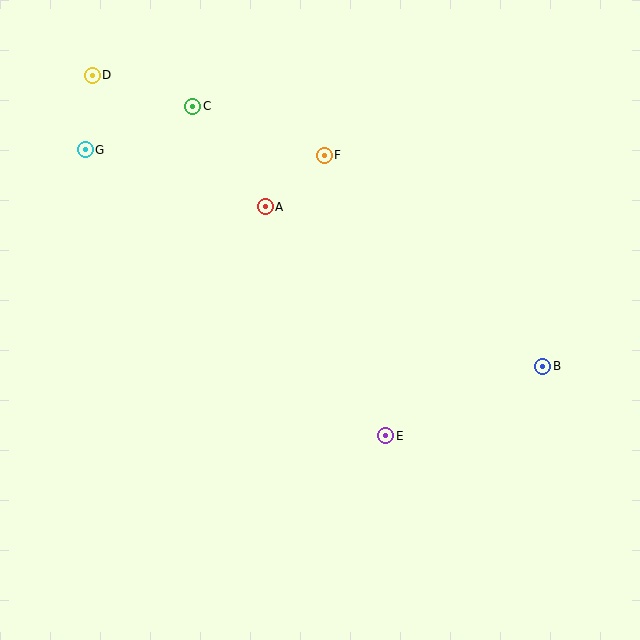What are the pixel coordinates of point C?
Point C is at (193, 106).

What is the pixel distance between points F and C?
The distance between F and C is 141 pixels.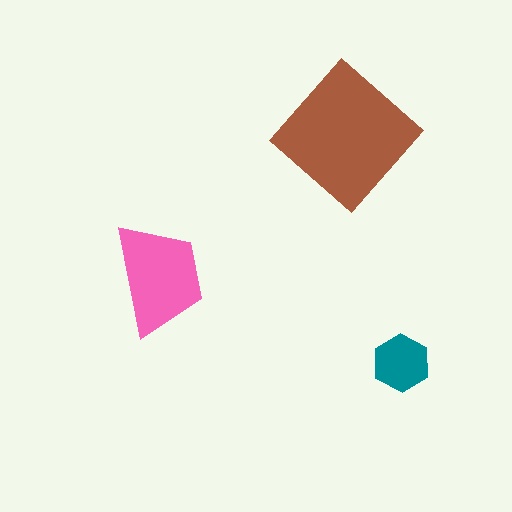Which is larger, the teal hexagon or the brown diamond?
The brown diamond.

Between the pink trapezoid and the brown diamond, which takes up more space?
The brown diamond.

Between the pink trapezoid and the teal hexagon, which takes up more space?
The pink trapezoid.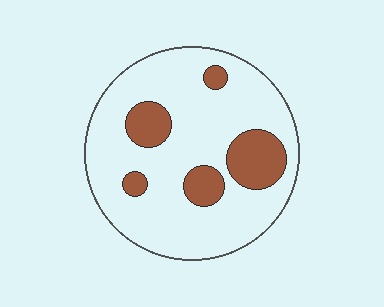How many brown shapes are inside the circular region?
5.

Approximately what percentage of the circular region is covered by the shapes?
Approximately 20%.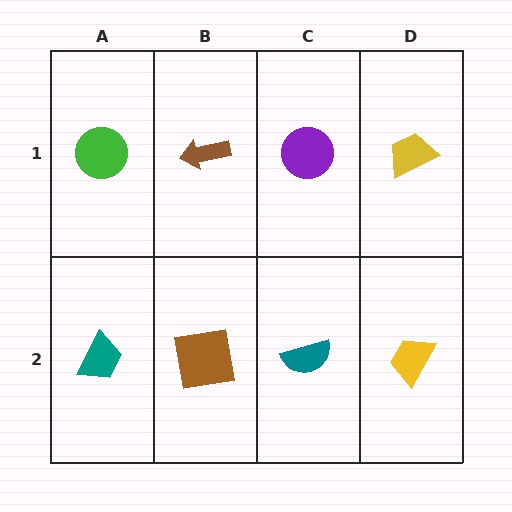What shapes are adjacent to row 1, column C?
A teal semicircle (row 2, column C), a brown arrow (row 1, column B), a yellow trapezoid (row 1, column D).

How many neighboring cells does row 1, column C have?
3.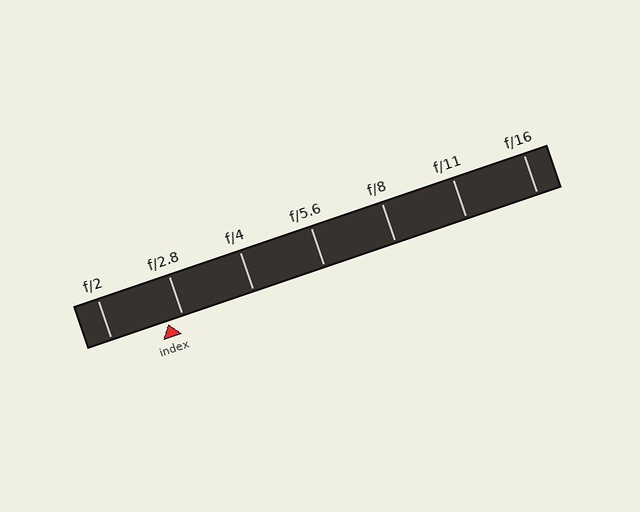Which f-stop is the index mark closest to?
The index mark is closest to f/2.8.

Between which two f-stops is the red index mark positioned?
The index mark is between f/2 and f/2.8.